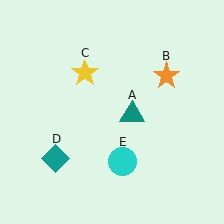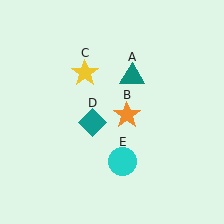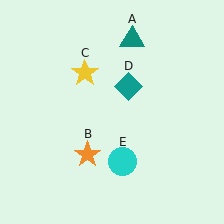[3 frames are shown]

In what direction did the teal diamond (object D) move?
The teal diamond (object D) moved up and to the right.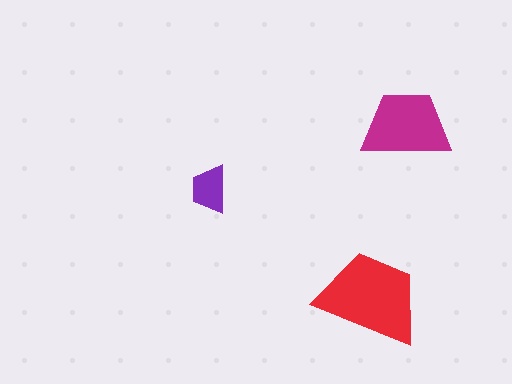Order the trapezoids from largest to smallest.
the red one, the magenta one, the purple one.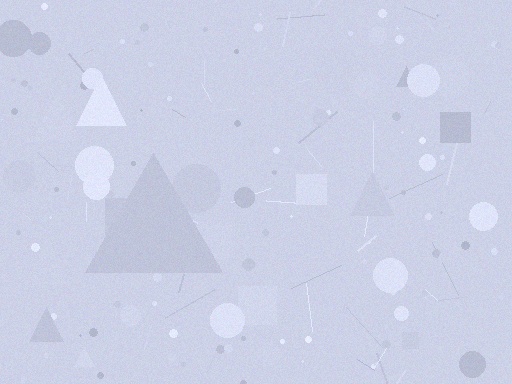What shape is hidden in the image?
A triangle is hidden in the image.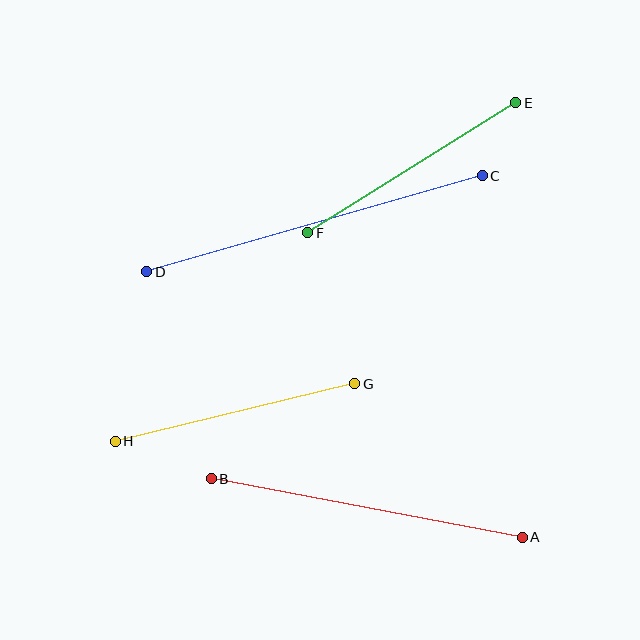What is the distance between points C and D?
The distance is approximately 349 pixels.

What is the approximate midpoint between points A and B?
The midpoint is at approximately (367, 508) pixels.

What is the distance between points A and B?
The distance is approximately 316 pixels.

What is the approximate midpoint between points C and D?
The midpoint is at approximately (314, 224) pixels.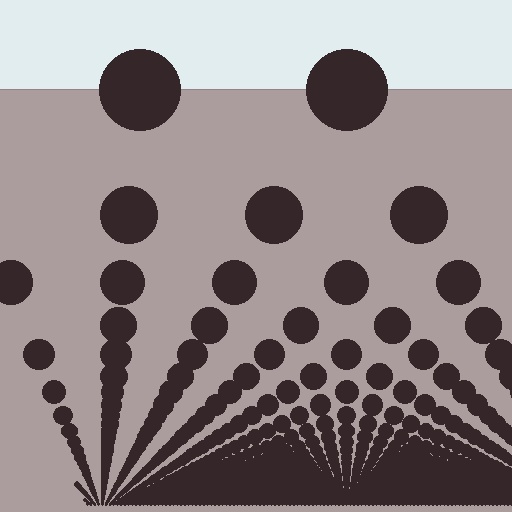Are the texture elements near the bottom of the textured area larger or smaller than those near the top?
Smaller. The gradient is inverted — elements near the bottom are smaller and denser.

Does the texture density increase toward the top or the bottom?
Density increases toward the bottom.